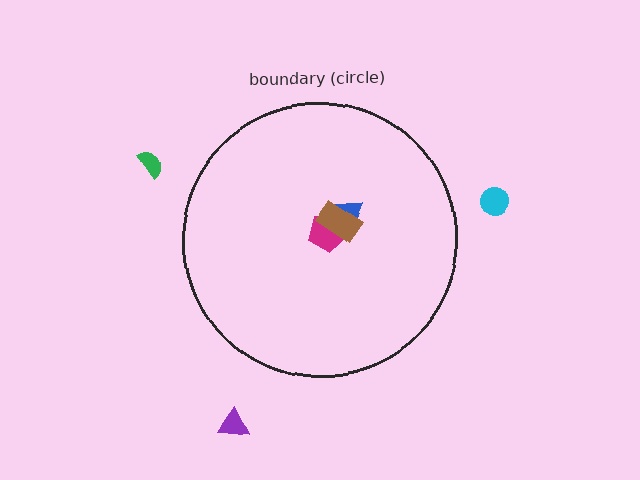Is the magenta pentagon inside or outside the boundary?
Inside.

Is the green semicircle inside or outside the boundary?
Outside.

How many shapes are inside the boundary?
3 inside, 3 outside.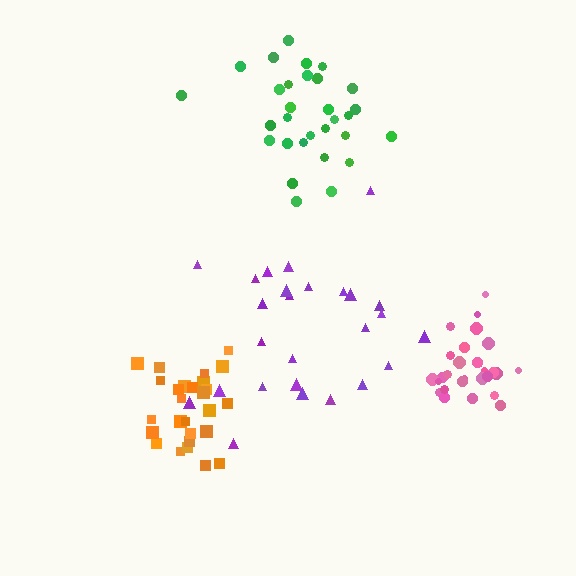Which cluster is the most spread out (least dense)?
Purple.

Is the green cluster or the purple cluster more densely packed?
Green.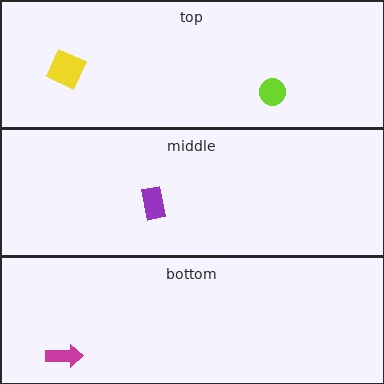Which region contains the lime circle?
The top region.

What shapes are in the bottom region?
The magenta arrow.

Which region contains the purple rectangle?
The middle region.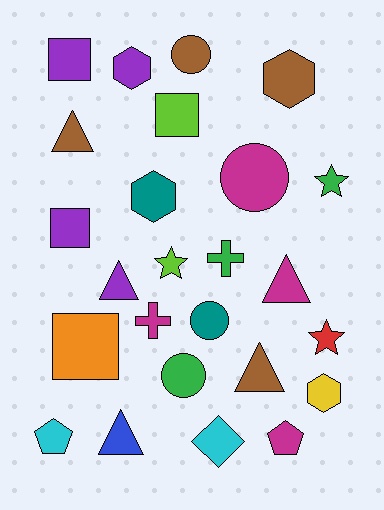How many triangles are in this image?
There are 5 triangles.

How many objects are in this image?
There are 25 objects.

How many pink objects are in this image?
There are no pink objects.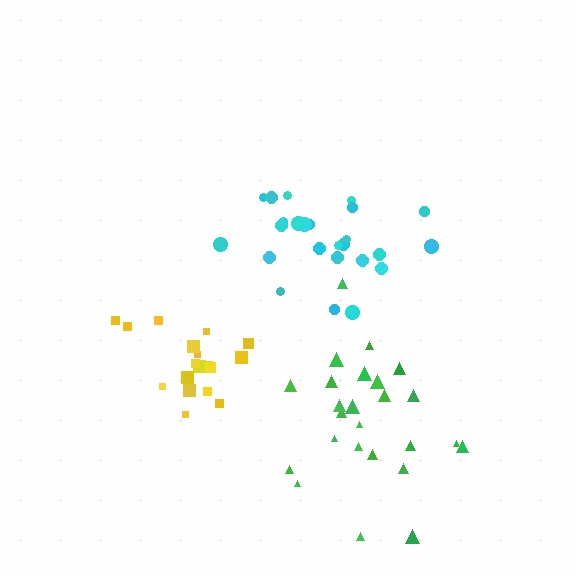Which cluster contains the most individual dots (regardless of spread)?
Green (25).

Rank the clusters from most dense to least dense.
yellow, cyan, green.